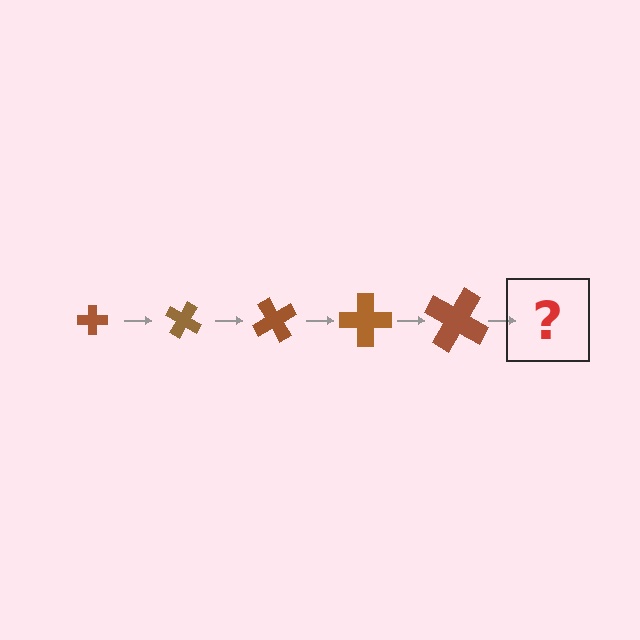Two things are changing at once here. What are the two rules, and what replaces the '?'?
The two rules are that the cross grows larger each step and it rotates 30 degrees each step. The '?' should be a cross, larger than the previous one and rotated 150 degrees from the start.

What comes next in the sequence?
The next element should be a cross, larger than the previous one and rotated 150 degrees from the start.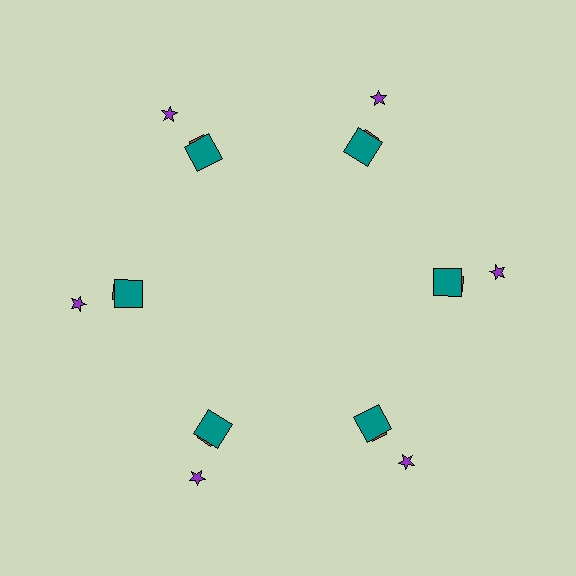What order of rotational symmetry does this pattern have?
This pattern has 6-fold rotational symmetry.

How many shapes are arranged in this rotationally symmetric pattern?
There are 18 shapes, arranged in 6 groups of 3.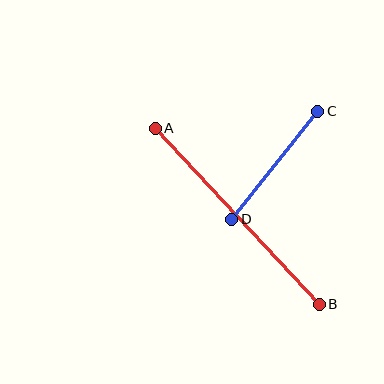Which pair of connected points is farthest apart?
Points A and B are farthest apart.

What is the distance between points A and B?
The distance is approximately 240 pixels.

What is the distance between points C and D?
The distance is approximately 138 pixels.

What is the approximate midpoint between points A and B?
The midpoint is at approximately (237, 216) pixels.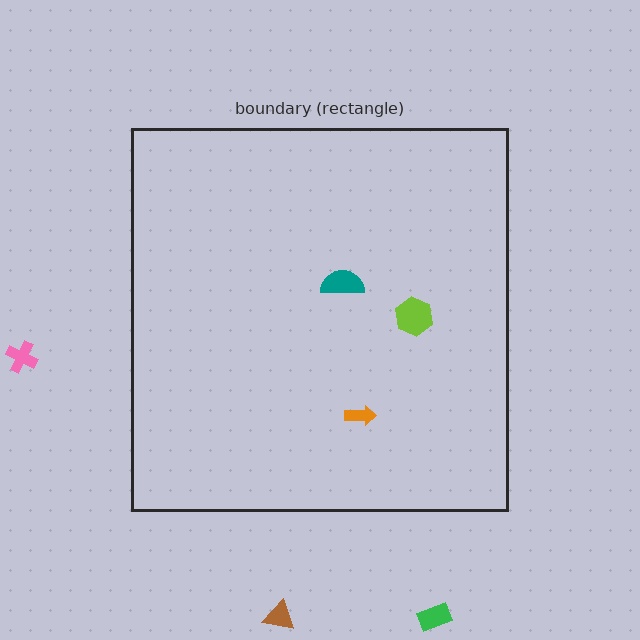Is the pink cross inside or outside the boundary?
Outside.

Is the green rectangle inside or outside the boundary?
Outside.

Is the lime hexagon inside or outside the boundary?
Inside.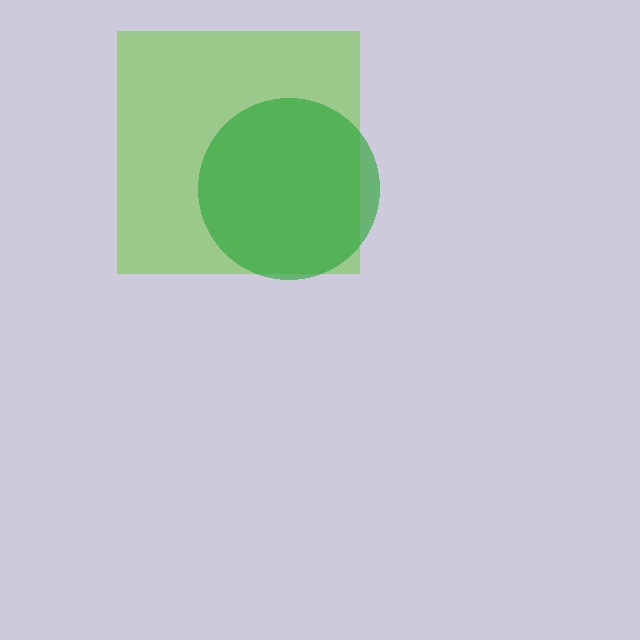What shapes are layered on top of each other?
The layered shapes are: a lime square, a green circle.